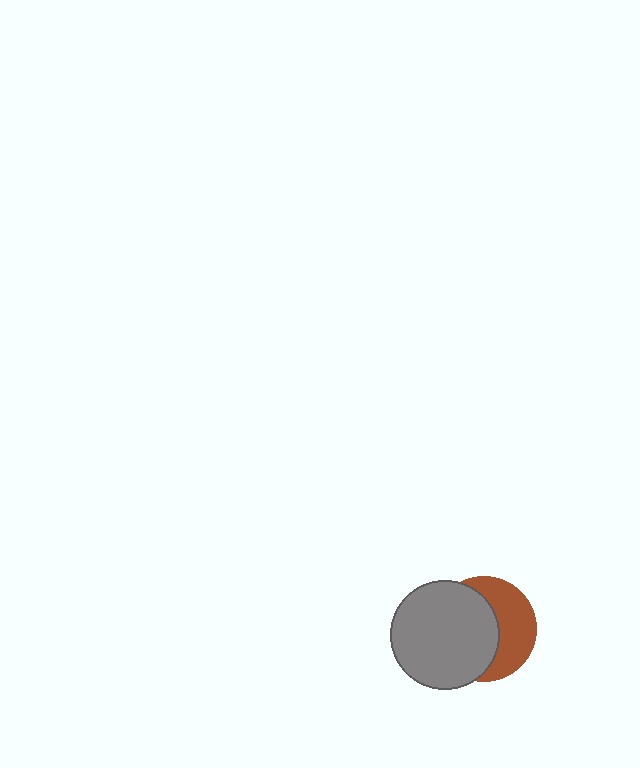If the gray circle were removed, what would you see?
You would see the complete brown circle.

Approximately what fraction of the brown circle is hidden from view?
Roughly 56% of the brown circle is hidden behind the gray circle.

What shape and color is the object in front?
The object in front is a gray circle.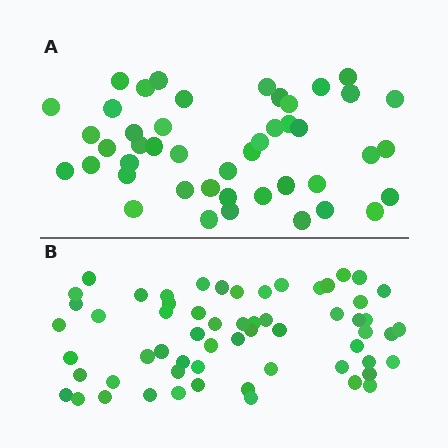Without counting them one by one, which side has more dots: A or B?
Region B (the bottom region) has more dots.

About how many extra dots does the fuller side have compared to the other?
Region B has approximately 15 more dots than region A.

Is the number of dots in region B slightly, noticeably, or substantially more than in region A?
Region B has noticeably more, but not dramatically so. The ratio is roughly 1.3 to 1.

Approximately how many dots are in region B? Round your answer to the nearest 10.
About 60 dots.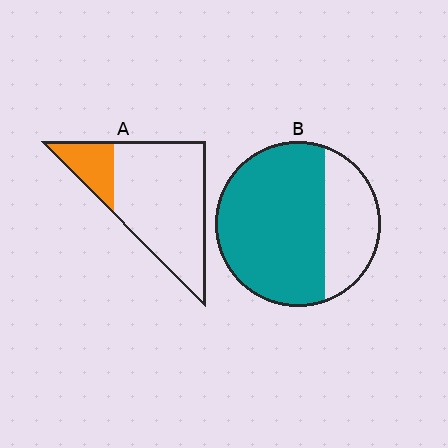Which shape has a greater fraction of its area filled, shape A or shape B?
Shape B.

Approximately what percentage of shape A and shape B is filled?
A is approximately 20% and B is approximately 70%.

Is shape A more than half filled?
No.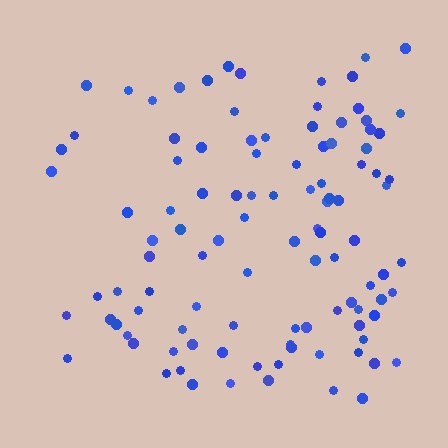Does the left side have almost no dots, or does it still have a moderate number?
Still a moderate number, just noticeably fewer than the right.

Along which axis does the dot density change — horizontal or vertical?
Horizontal.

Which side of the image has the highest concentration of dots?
The right.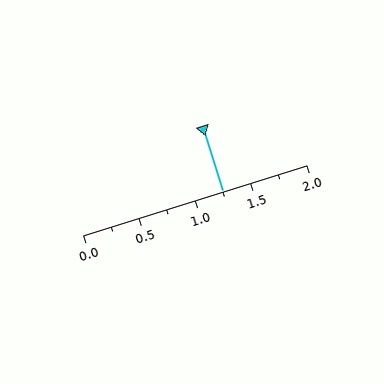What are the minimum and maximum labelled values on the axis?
The axis runs from 0.0 to 2.0.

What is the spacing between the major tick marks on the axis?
The major ticks are spaced 0.5 apart.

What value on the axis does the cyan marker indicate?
The marker indicates approximately 1.25.